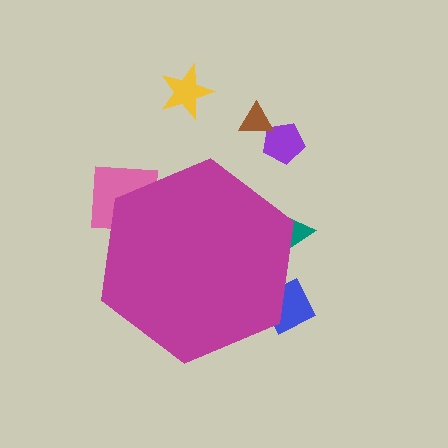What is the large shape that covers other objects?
A magenta hexagon.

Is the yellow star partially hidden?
No, the yellow star is fully visible.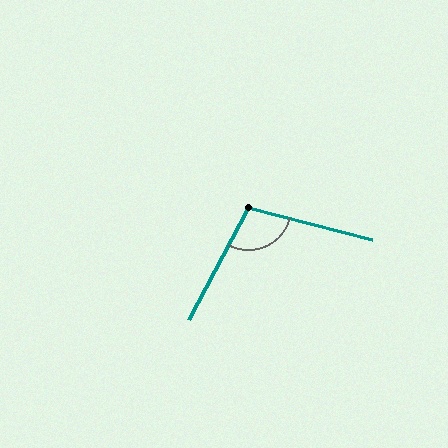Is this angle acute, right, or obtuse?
It is obtuse.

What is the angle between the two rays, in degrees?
Approximately 104 degrees.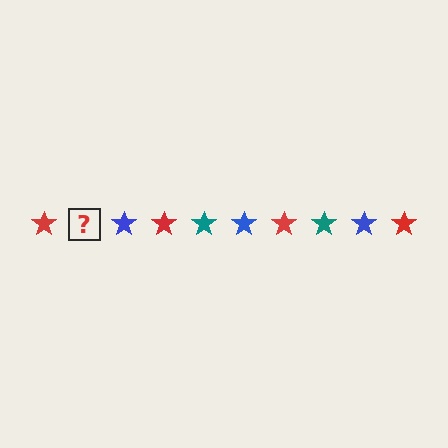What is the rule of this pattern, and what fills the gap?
The rule is that the pattern cycles through red, teal, blue stars. The gap should be filled with a teal star.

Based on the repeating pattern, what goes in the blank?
The blank should be a teal star.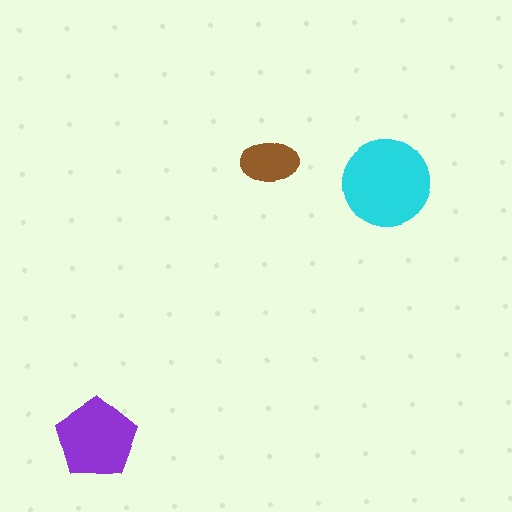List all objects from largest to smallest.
The cyan circle, the purple pentagon, the brown ellipse.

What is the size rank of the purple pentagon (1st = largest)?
2nd.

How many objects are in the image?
There are 3 objects in the image.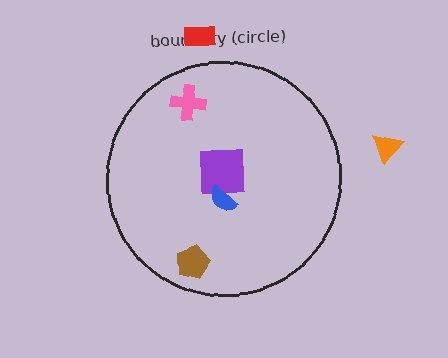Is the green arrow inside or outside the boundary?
Inside.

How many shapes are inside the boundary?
5 inside, 2 outside.